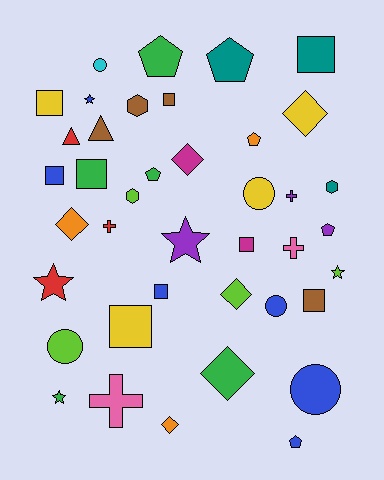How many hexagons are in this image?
There are 3 hexagons.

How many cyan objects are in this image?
There is 1 cyan object.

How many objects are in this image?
There are 40 objects.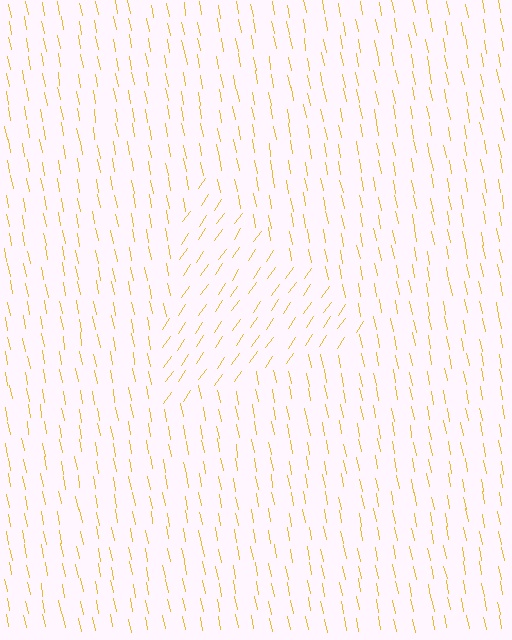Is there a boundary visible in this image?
Yes, there is a texture boundary formed by a change in line orientation.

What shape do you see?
I see a triangle.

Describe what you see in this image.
The image is filled with small yellow line segments. A triangle region in the image has lines oriented differently from the surrounding lines, creating a visible texture boundary.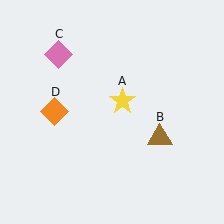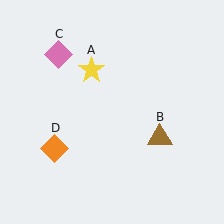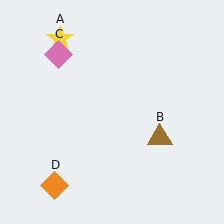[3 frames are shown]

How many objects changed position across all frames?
2 objects changed position: yellow star (object A), orange diamond (object D).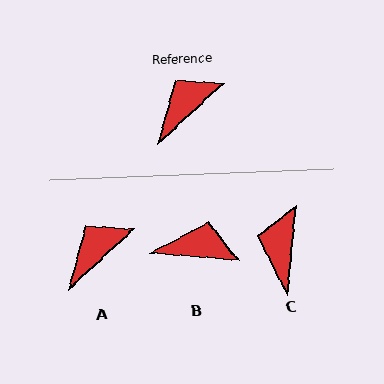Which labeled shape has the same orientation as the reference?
A.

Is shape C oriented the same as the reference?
No, it is off by about 42 degrees.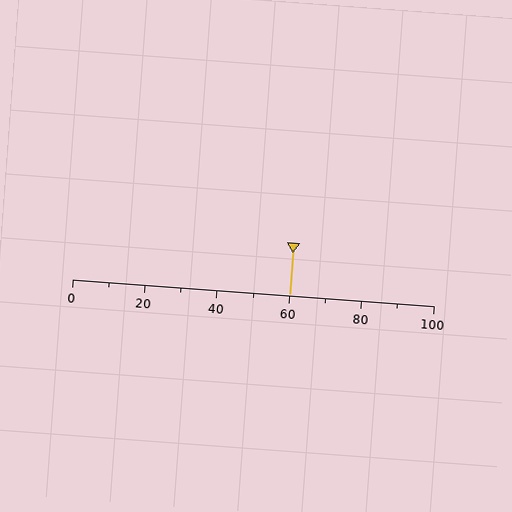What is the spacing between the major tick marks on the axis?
The major ticks are spaced 20 apart.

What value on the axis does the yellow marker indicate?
The marker indicates approximately 60.